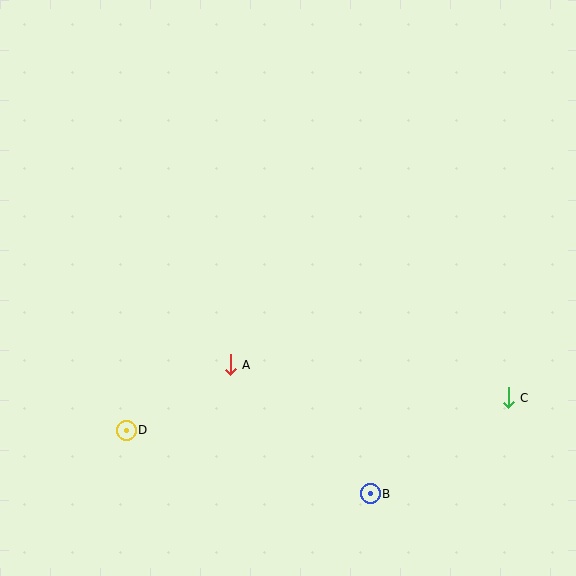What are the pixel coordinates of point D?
Point D is at (126, 430).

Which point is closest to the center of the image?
Point A at (230, 365) is closest to the center.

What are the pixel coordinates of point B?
Point B is at (370, 494).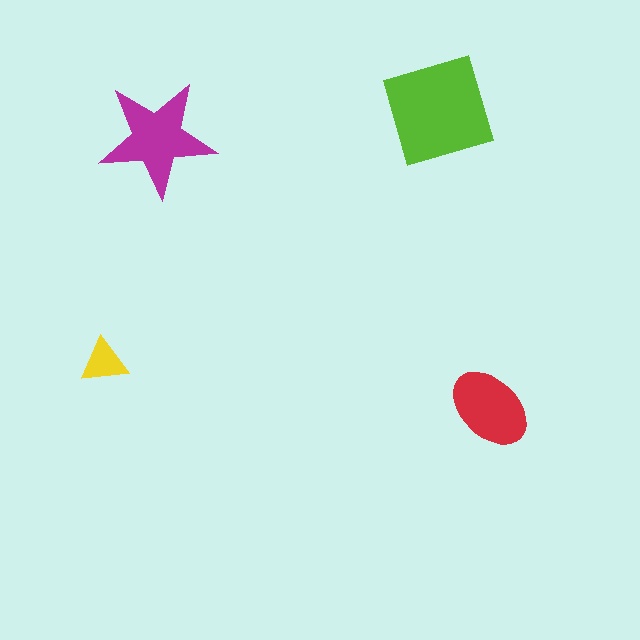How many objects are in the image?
There are 4 objects in the image.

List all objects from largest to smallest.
The lime diamond, the magenta star, the red ellipse, the yellow triangle.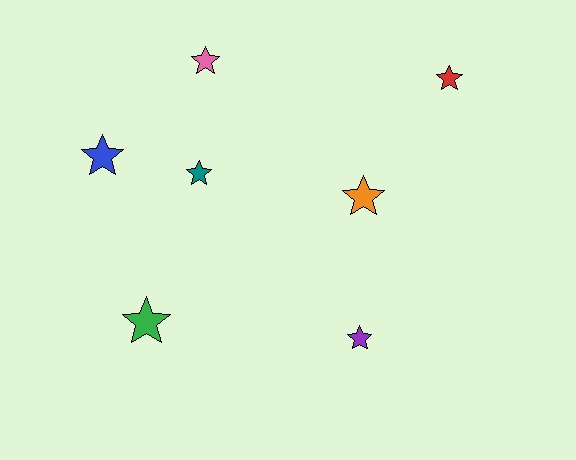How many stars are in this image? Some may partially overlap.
There are 7 stars.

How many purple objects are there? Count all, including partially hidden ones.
There is 1 purple object.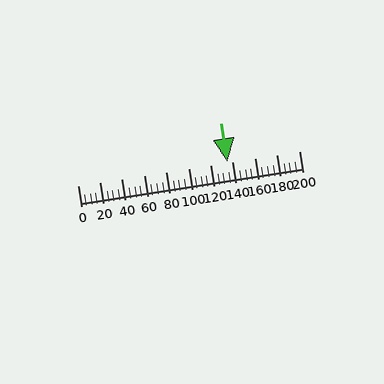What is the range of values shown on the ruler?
The ruler shows values from 0 to 200.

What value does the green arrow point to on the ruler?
The green arrow points to approximately 135.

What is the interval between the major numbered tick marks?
The major tick marks are spaced 20 units apart.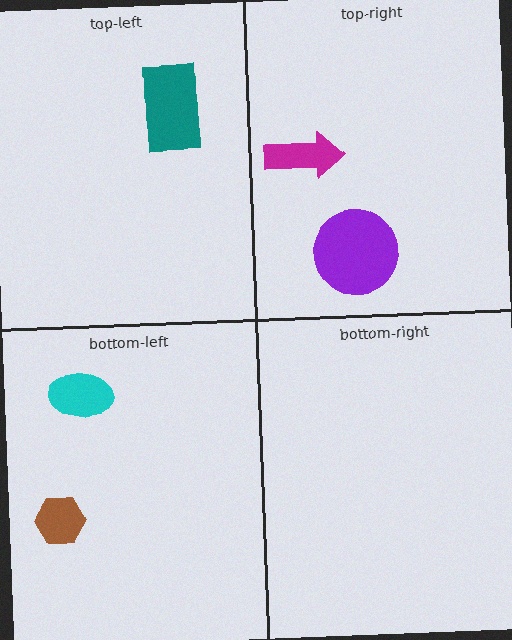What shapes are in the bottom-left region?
The brown hexagon, the cyan ellipse.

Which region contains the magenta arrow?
The top-right region.